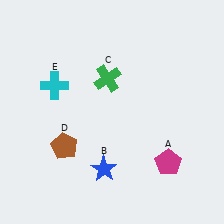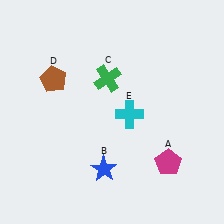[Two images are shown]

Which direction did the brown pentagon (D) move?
The brown pentagon (D) moved up.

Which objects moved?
The objects that moved are: the brown pentagon (D), the cyan cross (E).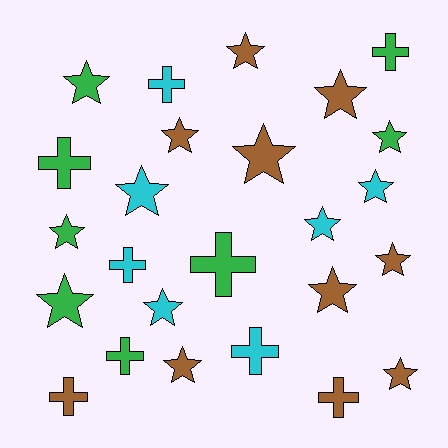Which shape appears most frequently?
Star, with 16 objects.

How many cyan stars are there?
There are 4 cyan stars.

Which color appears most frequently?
Brown, with 10 objects.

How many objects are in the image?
There are 25 objects.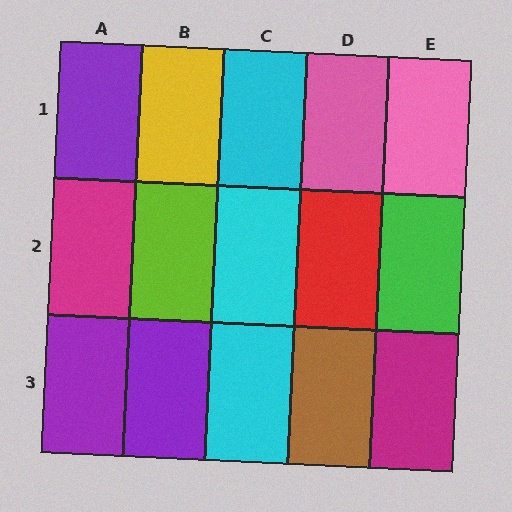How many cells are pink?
2 cells are pink.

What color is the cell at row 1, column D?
Pink.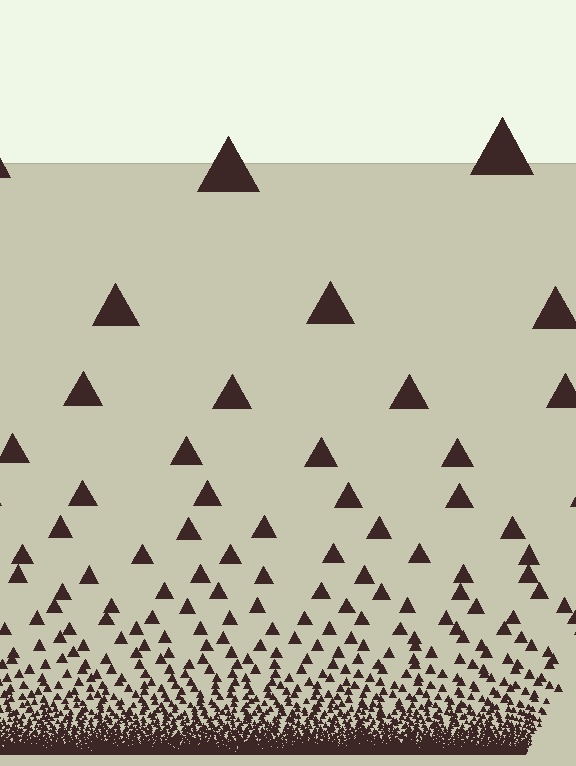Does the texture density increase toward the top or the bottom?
Density increases toward the bottom.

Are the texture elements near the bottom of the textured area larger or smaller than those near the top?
Smaller. The gradient is inverted — elements near the bottom are smaller and denser.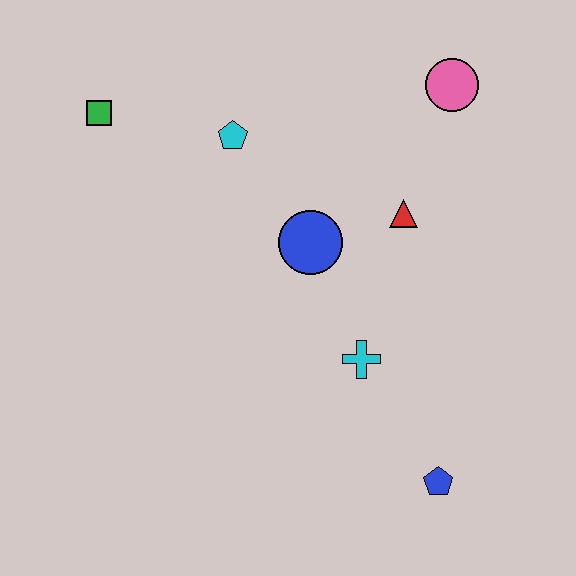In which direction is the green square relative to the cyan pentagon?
The green square is to the left of the cyan pentagon.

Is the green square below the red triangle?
No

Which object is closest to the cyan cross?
The blue circle is closest to the cyan cross.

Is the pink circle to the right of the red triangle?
Yes